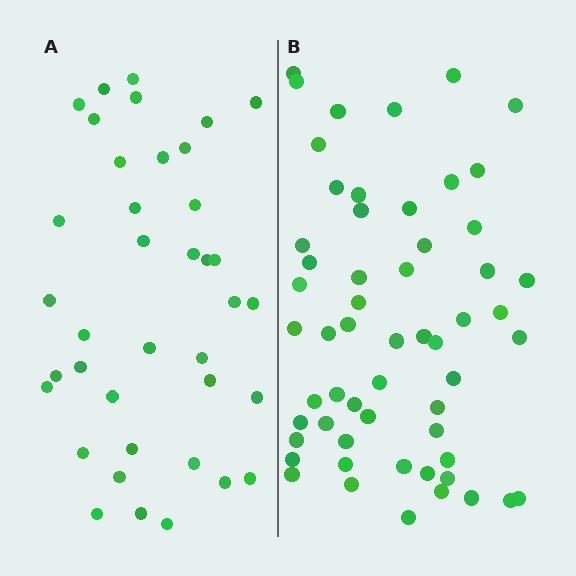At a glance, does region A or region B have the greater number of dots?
Region B (the right region) has more dots.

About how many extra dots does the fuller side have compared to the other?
Region B has approximately 20 more dots than region A.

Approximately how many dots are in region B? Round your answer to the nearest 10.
About 60 dots. (The exact count is 57, which rounds to 60.)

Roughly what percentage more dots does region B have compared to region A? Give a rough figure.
About 50% more.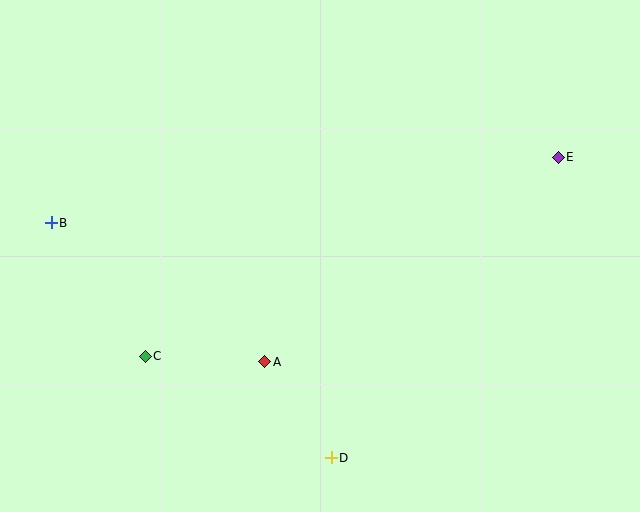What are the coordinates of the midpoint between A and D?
The midpoint between A and D is at (298, 410).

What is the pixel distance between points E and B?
The distance between E and B is 511 pixels.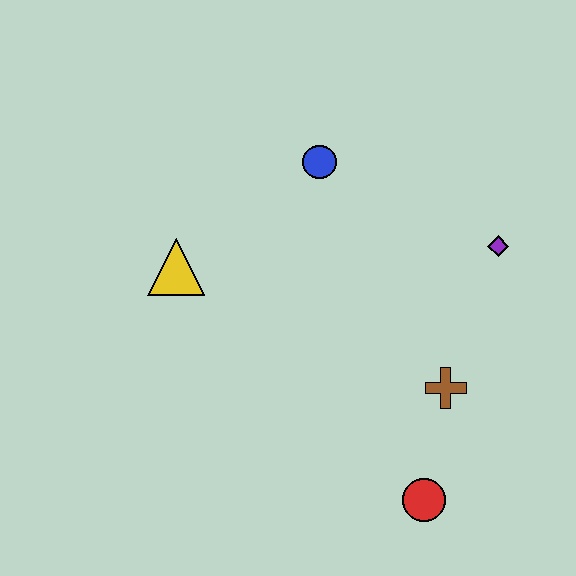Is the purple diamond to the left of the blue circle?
No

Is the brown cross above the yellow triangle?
No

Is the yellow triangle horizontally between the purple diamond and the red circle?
No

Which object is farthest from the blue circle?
The red circle is farthest from the blue circle.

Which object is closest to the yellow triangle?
The blue circle is closest to the yellow triangle.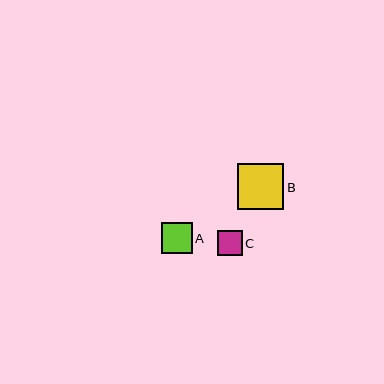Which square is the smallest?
Square C is the smallest with a size of approximately 25 pixels.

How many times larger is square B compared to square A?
Square B is approximately 1.5 times the size of square A.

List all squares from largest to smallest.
From largest to smallest: B, A, C.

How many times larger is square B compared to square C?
Square B is approximately 1.9 times the size of square C.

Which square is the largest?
Square B is the largest with a size of approximately 46 pixels.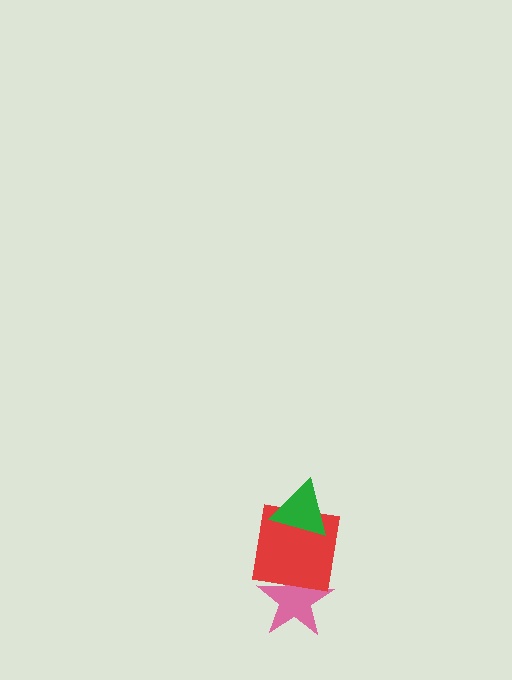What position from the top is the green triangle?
The green triangle is 1st from the top.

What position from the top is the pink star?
The pink star is 3rd from the top.